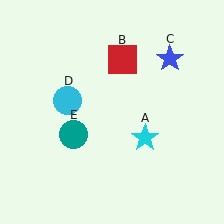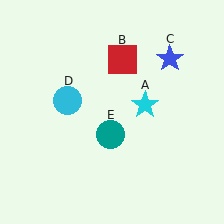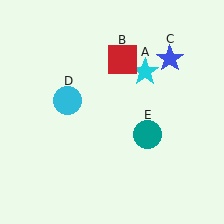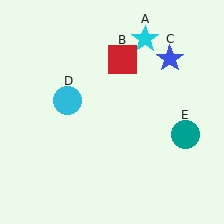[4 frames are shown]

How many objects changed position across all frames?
2 objects changed position: cyan star (object A), teal circle (object E).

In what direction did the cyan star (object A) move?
The cyan star (object A) moved up.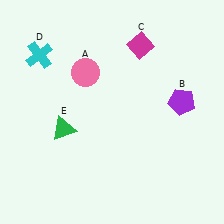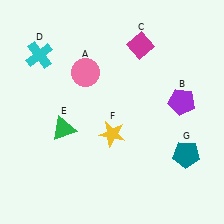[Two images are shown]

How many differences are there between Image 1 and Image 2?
There are 2 differences between the two images.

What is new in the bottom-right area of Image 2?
A teal pentagon (G) was added in the bottom-right area of Image 2.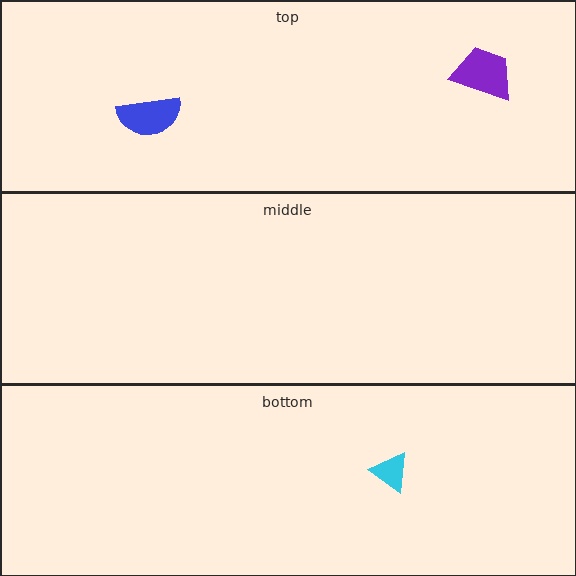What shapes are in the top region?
The purple trapezoid, the blue semicircle.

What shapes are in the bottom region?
The cyan triangle.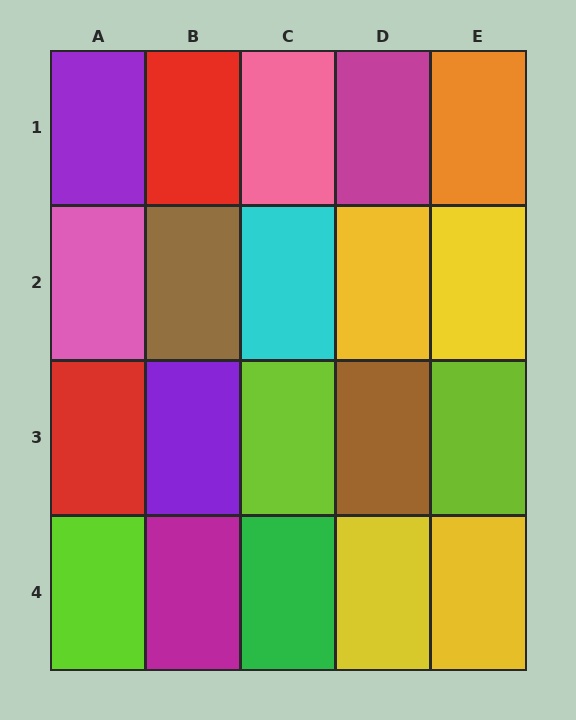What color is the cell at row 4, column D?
Yellow.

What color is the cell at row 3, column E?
Lime.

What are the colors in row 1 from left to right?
Purple, red, pink, magenta, orange.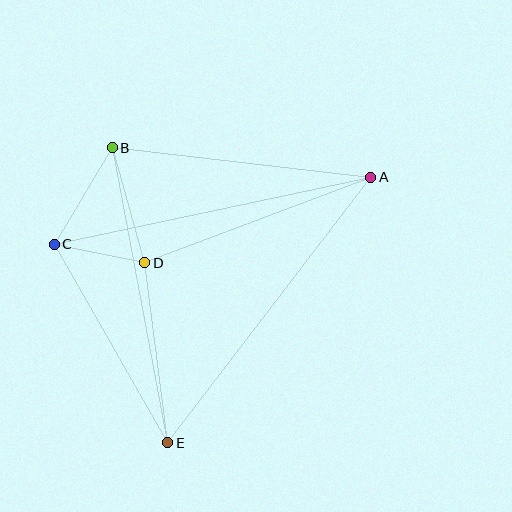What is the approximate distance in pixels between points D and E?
The distance between D and E is approximately 181 pixels.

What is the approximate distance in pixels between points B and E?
The distance between B and E is approximately 300 pixels.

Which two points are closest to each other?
Points C and D are closest to each other.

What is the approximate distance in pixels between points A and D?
The distance between A and D is approximately 242 pixels.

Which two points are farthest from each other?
Points A and E are farthest from each other.